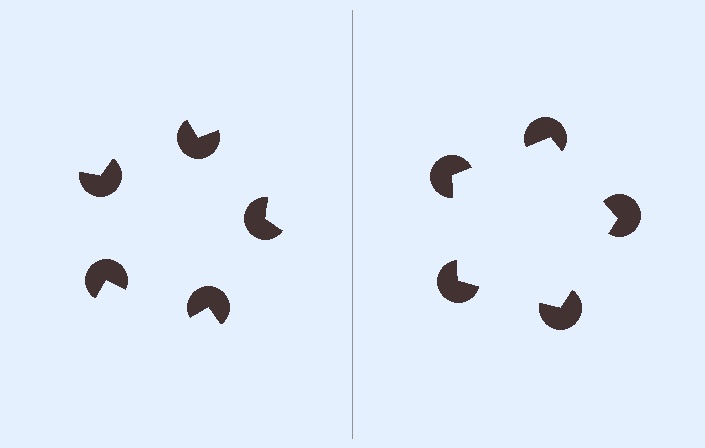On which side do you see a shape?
An illusory pentagon appears on the right side. On the left side the wedge cuts are rotated, so no coherent shape forms.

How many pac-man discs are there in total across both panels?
10 — 5 on each side.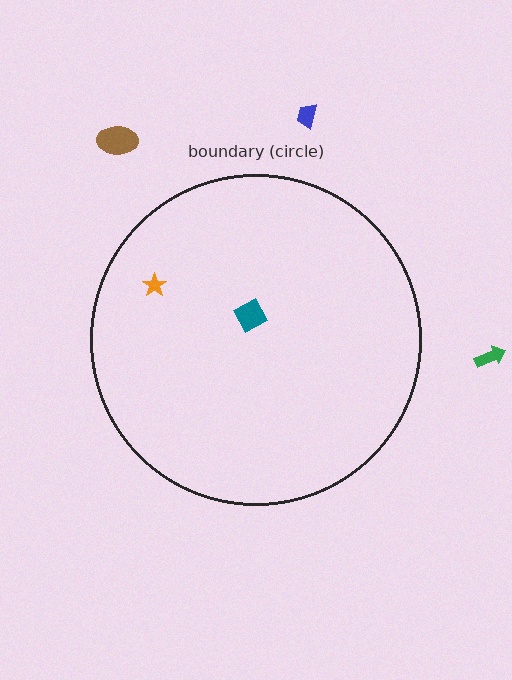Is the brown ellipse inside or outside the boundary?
Outside.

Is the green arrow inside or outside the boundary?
Outside.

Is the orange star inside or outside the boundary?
Inside.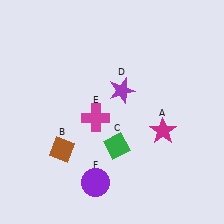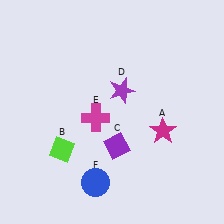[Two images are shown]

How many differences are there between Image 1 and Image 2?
There are 3 differences between the two images.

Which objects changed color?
B changed from brown to lime. C changed from green to purple. F changed from purple to blue.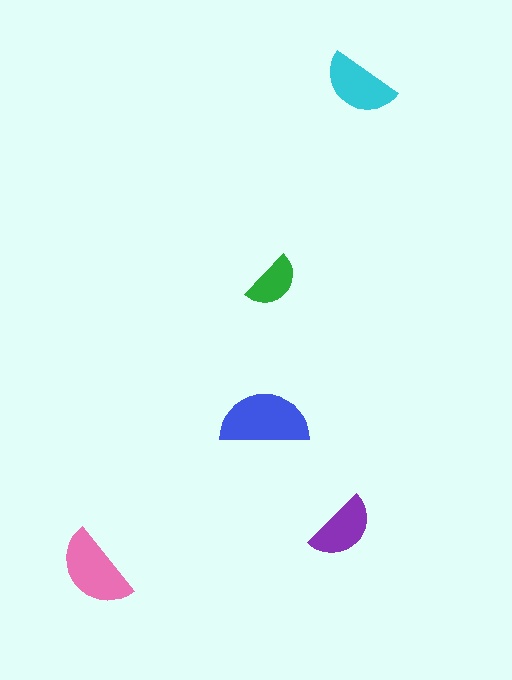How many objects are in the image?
There are 5 objects in the image.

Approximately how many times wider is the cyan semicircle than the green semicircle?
About 1.5 times wider.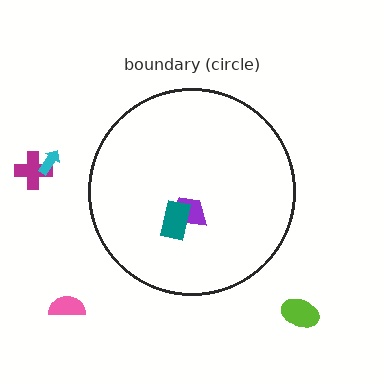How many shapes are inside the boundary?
2 inside, 4 outside.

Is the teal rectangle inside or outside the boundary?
Inside.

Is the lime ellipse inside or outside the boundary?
Outside.